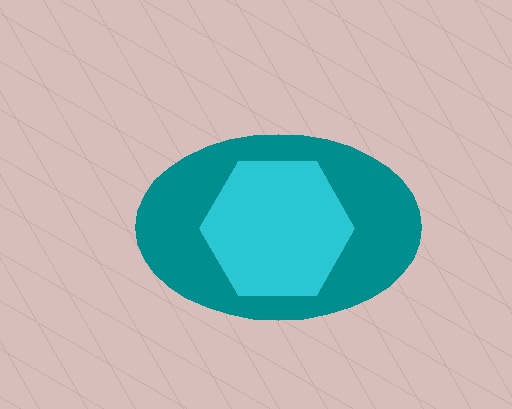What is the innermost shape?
The cyan hexagon.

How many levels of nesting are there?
2.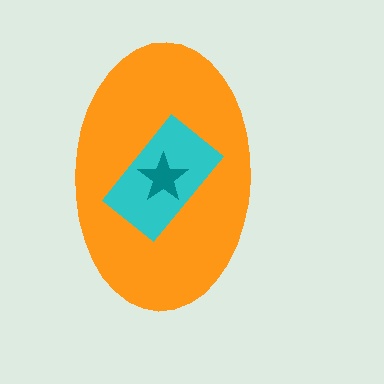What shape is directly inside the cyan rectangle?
The teal star.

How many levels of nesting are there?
3.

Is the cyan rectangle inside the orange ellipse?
Yes.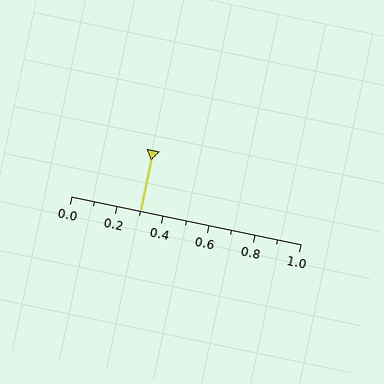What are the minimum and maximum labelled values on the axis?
The axis runs from 0.0 to 1.0.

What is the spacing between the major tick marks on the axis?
The major ticks are spaced 0.2 apart.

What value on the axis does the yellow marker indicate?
The marker indicates approximately 0.3.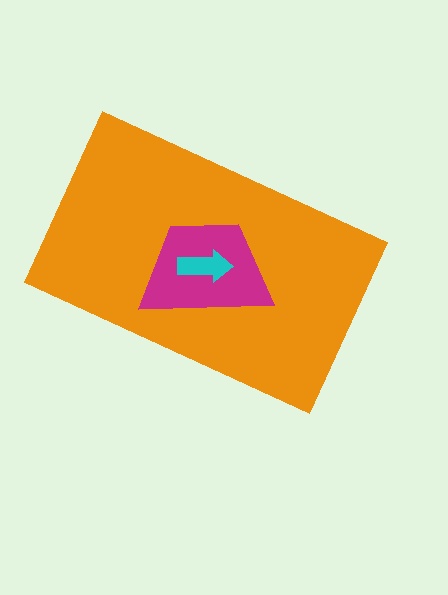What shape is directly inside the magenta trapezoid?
The cyan arrow.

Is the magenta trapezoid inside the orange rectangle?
Yes.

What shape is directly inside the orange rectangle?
The magenta trapezoid.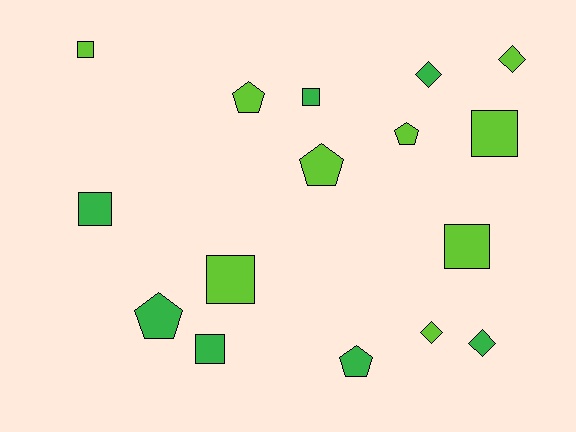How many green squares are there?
There are 3 green squares.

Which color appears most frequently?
Lime, with 9 objects.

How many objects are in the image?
There are 16 objects.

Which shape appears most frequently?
Square, with 7 objects.